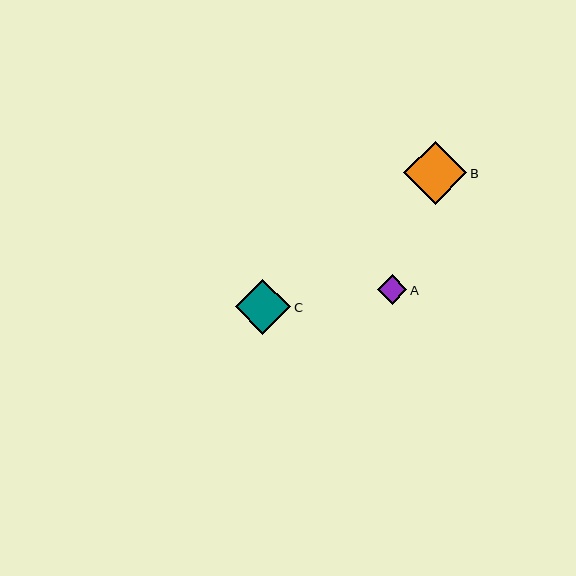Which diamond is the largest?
Diamond B is the largest with a size of approximately 63 pixels.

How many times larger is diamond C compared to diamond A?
Diamond C is approximately 1.9 times the size of diamond A.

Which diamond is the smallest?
Diamond A is the smallest with a size of approximately 29 pixels.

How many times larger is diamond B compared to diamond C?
Diamond B is approximately 1.1 times the size of diamond C.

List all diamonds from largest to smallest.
From largest to smallest: B, C, A.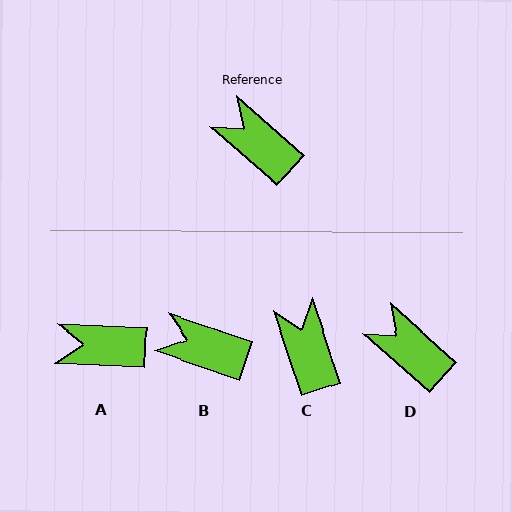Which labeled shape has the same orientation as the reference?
D.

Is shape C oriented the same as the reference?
No, it is off by about 30 degrees.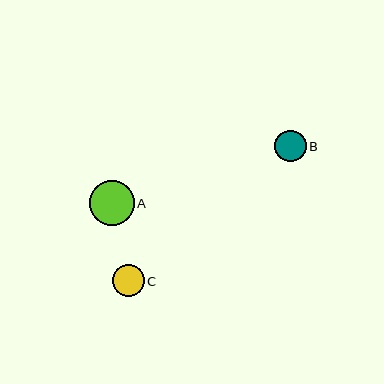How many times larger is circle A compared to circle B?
Circle A is approximately 1.4 times the size of circle B.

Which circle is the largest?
Circle A is the largest with a size of approximately 45 pixels.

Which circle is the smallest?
Circle B is the smallest with a size of approximately 31 pixels.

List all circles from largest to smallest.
From largest to smallest: A, C, B.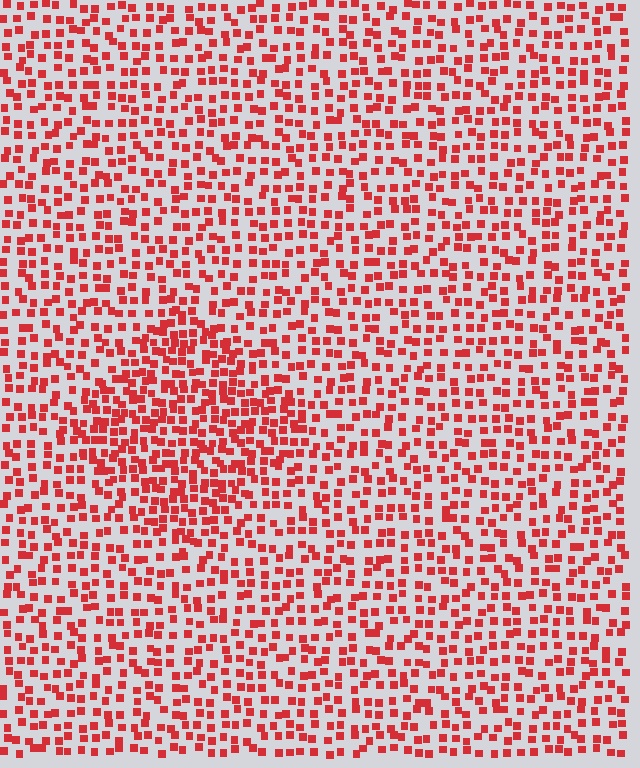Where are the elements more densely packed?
The elements are more densely packed inside the diamond boundary.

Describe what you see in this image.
The image contains small red elements arranged at two different densities. A diamond-shaped region is visible where the elements are more densely packed than the surrounding area.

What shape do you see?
I see a diamond.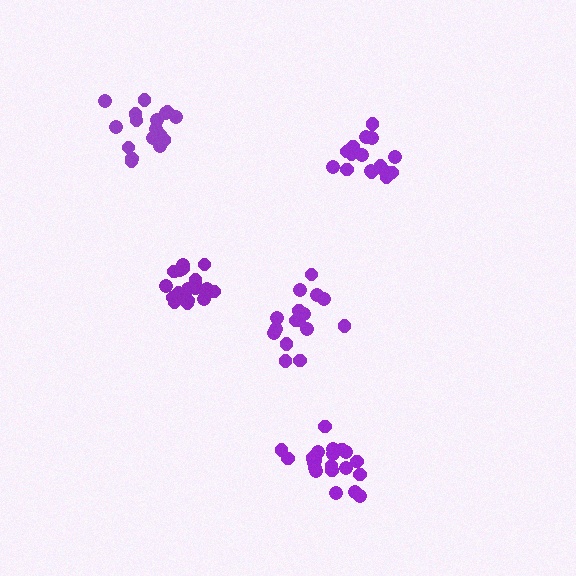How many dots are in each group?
Group 1: 16 dots, Group 2: 17 dots, Group 3: 17 dots, Group 4: 21 dots, Group 5: 19 dots (90 total).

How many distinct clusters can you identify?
There are 5 distinct clusters.